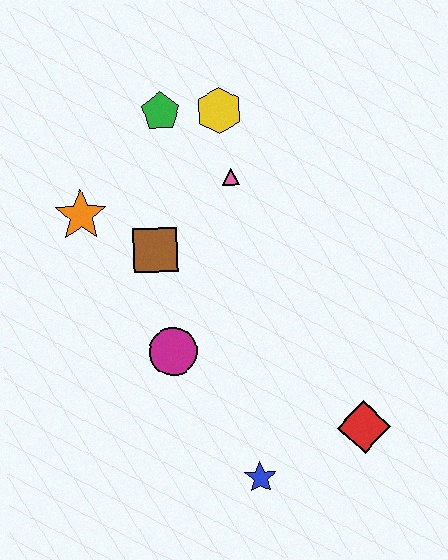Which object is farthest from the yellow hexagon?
The blue star is farthest from the yellow hexagon.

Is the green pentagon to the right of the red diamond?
No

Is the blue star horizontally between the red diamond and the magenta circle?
Yes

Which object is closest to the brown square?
The orange star is closest to the brown square.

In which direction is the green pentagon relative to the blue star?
The green pentagon is above the blue star.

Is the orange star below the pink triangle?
Yes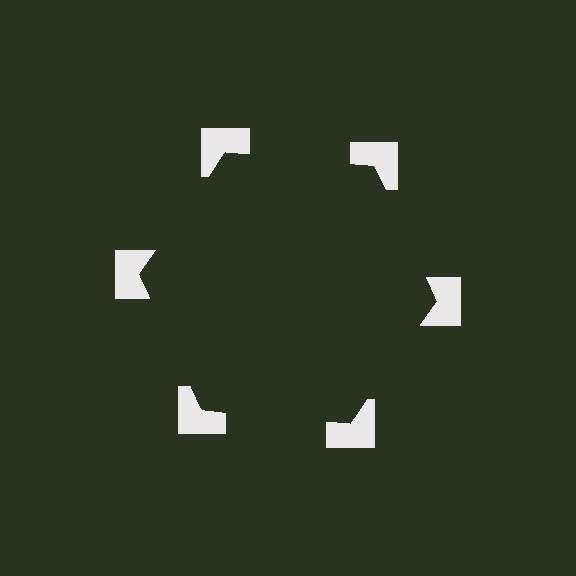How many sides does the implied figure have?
6 sides.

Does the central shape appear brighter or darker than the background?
It typically appears slightly darker than the background, even though no actual brightness change is drawn.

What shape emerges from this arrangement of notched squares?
An illusory hexagon — its edges are inferred from the aligned wedge cuts in the notched squares, not physically drawn.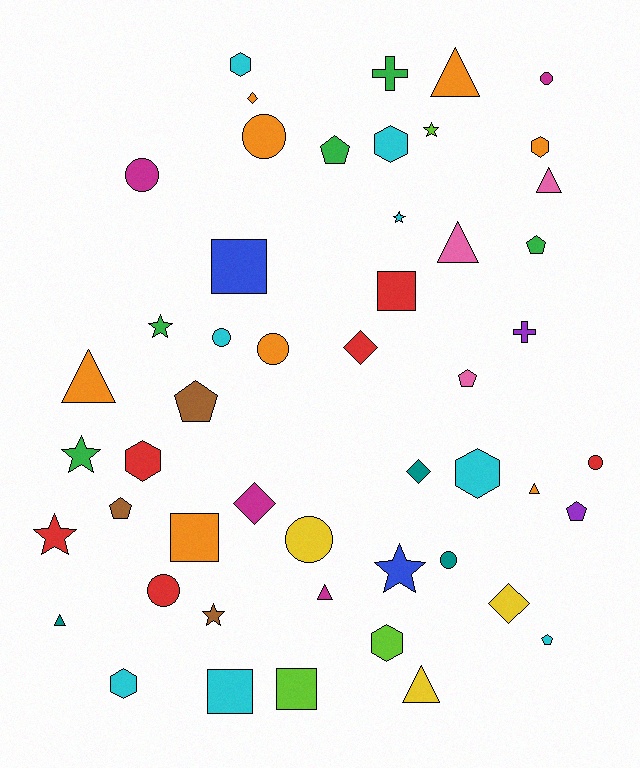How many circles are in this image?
There are 9 circles.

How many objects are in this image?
There are 50 objects.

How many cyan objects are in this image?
There are 8 cyan objects.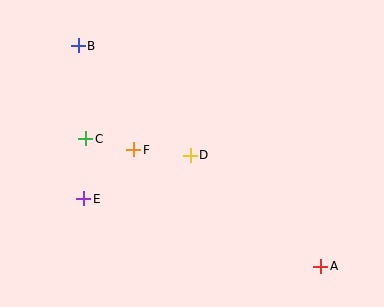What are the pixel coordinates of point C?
Point C is at (86, 139).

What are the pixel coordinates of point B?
Point B is at (78, 46).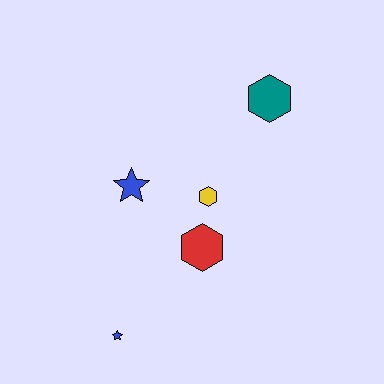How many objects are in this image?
There are 5 objects.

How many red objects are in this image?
There is 1 red object.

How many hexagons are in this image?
There are 3 hexagons.